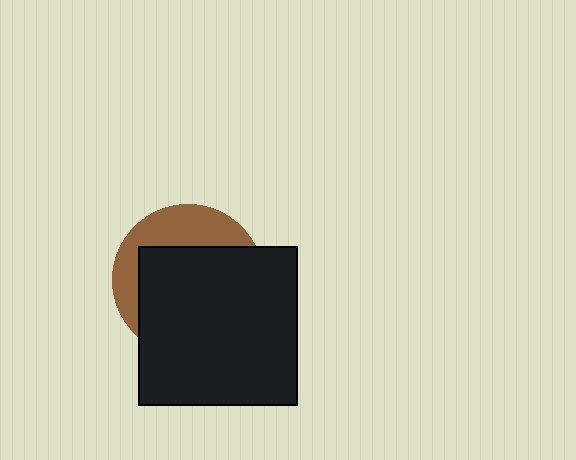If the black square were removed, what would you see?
You would see the complete brown circle.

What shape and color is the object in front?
The object in front is a black square.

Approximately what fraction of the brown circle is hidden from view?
Roughly 68% of the brown circle is hidden behind the black square.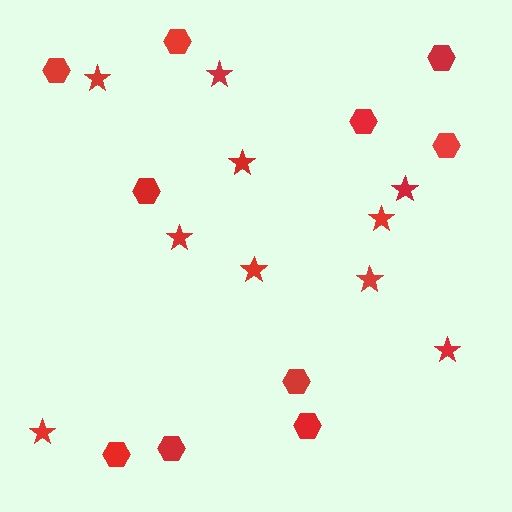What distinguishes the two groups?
There are 2 groups: one group of stars (10) and one group of hexagons (10).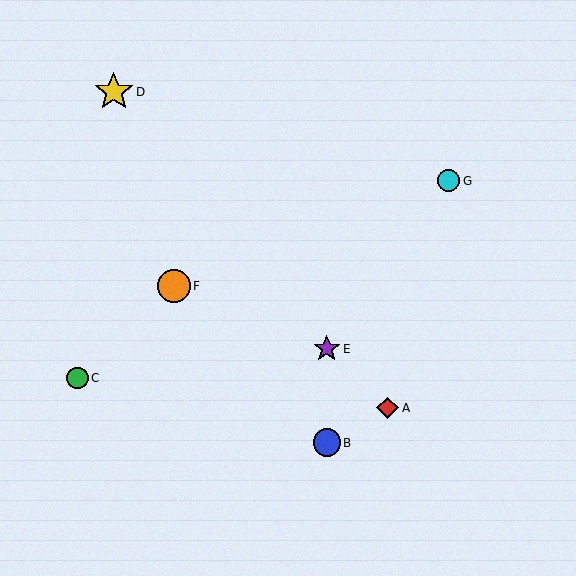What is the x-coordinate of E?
Object E is at x≈327.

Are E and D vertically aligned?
No, E is at x≈327 and D is at x≈114.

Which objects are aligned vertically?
Objects B, E are aligned vertically.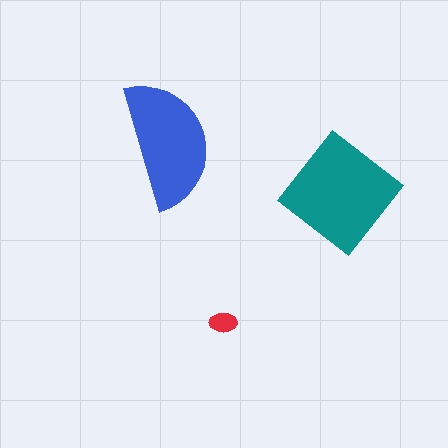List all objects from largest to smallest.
The teal diamond, the blue semicircle, the red ellipse.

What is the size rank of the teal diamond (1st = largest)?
1st.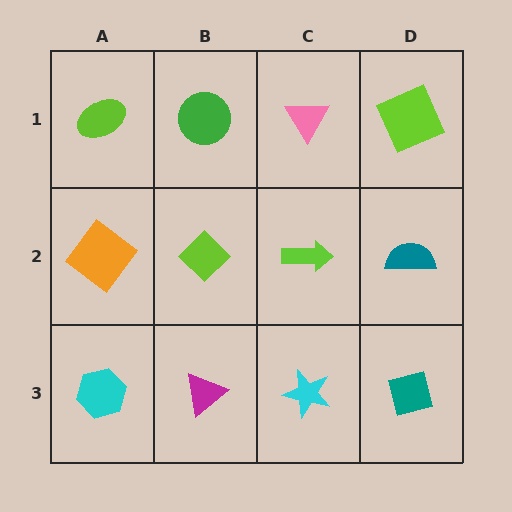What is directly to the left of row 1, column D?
A pink triangle.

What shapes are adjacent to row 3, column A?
An orange diamond (row 2, column A), a magenta triangle (row 3, column B).